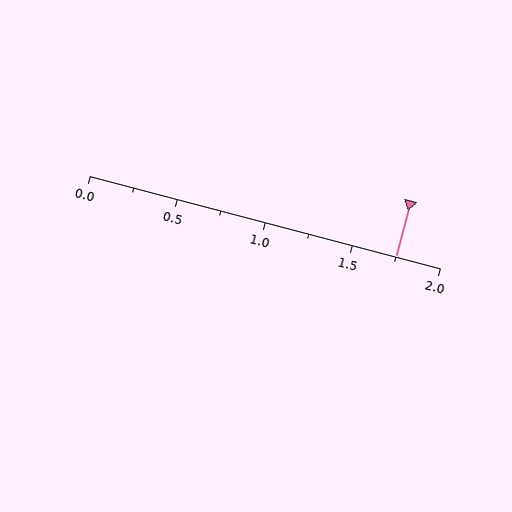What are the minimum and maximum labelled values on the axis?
The axis runs from 0.0 to 2.0.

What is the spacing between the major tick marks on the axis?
The major ticks are spaced 0.5 apart.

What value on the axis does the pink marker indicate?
The marker indicates approximately 1.75.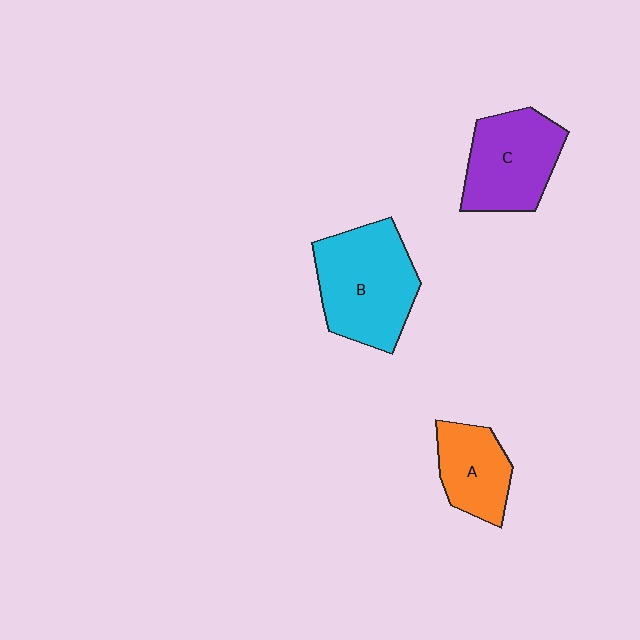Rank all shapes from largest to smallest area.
From largest to smallest: B (cyan), C (purple), A (orange).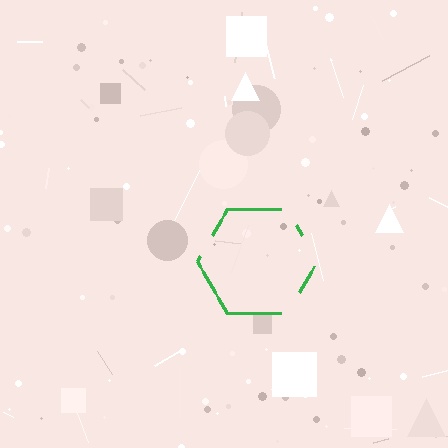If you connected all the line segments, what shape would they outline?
They would outline a hexagon.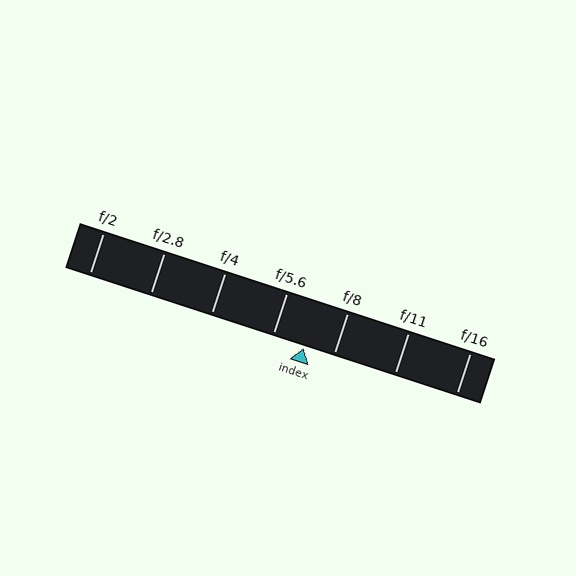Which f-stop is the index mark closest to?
The index mark is closest to f/8.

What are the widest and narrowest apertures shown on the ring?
The widest aperture shown is f/2 and the narrowest is f/16.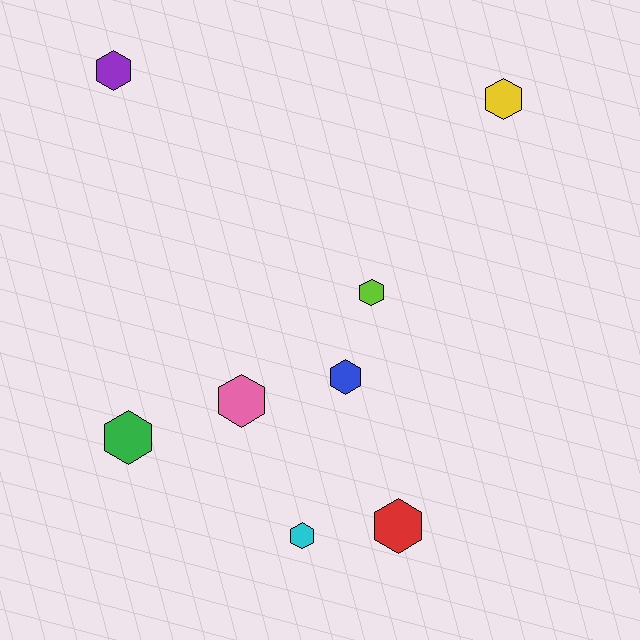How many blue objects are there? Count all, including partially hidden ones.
There is 1 blue object.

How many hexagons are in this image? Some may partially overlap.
There are 8 hexagons.